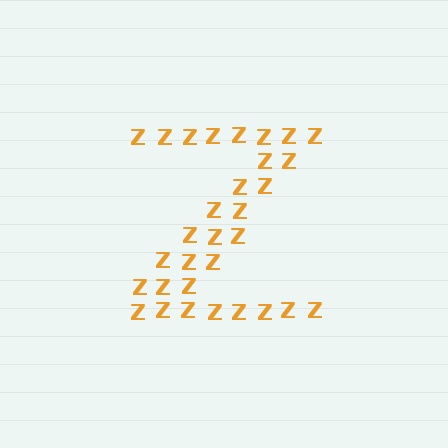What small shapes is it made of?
It is made of small letter Z's.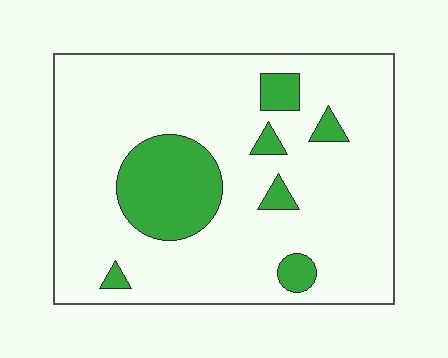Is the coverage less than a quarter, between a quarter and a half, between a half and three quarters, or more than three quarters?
Less than a quarter.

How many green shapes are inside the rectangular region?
7.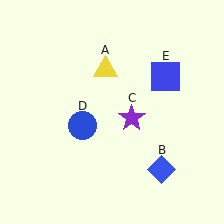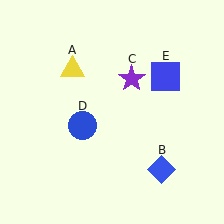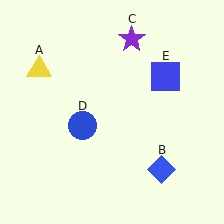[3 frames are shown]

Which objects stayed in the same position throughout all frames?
Blue diamond (object B) and blue circle (object D) and blue square (object E) remained stationary.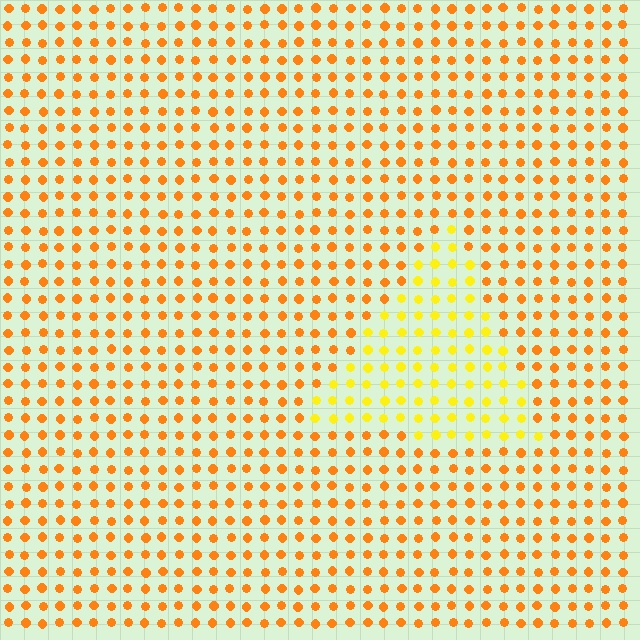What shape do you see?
I see a triangle.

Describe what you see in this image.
The image is filled with small orange elements in a uniform arrangement. A triangle-shaped region is visible where the elements are tinted to a slightly different hue, forming a subtle color boundary.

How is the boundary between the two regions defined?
The boundary is defined purely by a slight shift in hue (about 29 degrees). Spacing, size, and orientation are identical on both sides.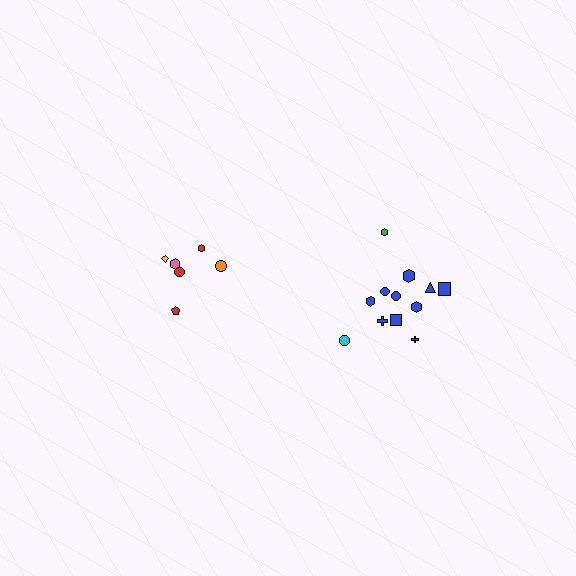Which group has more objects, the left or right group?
The right group.